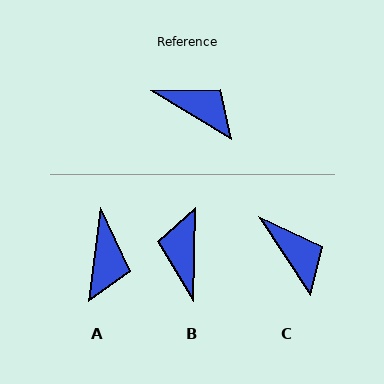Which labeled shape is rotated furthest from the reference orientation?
B, about 120 degrees away.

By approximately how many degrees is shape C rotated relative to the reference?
Approximately 26 degrees clockwise.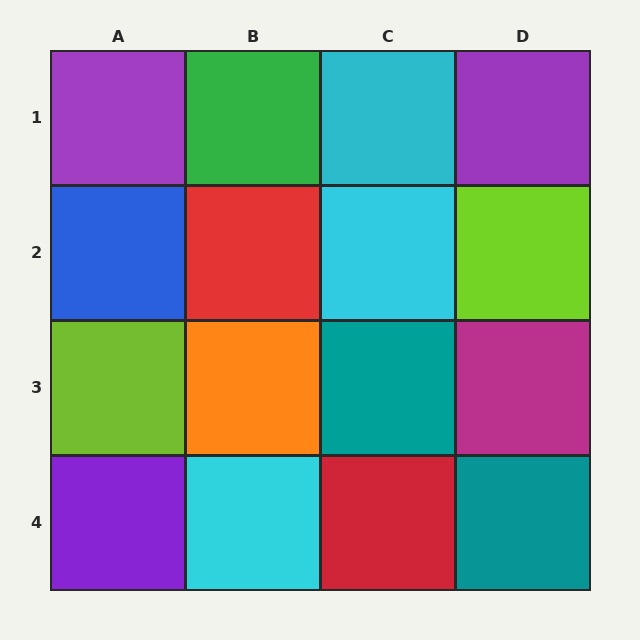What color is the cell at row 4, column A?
Purple.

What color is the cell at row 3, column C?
Teal.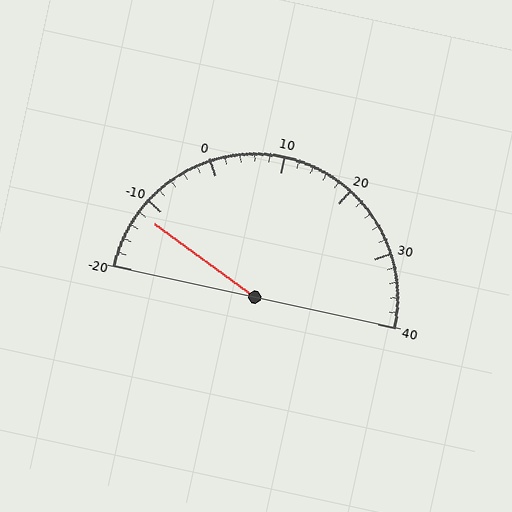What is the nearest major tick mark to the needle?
The nearest major tick mark is -10.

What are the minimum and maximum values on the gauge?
The gauge ranges from -20 to 40.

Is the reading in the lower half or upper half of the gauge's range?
The reading is in the lower half of the range (-20 to 40).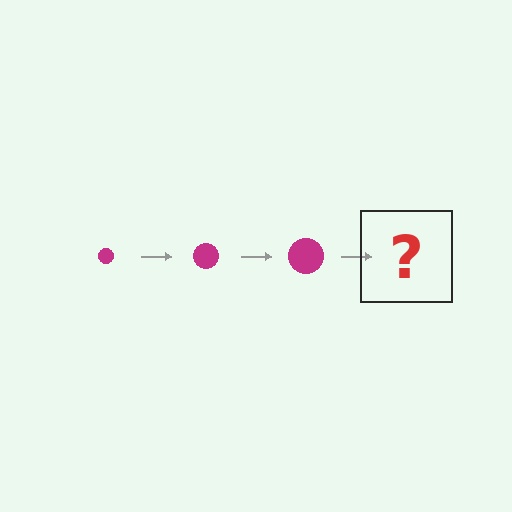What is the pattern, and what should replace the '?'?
The pattern is that the circle gets progressively larger each step. The '?' should be a magenta circle, larger than the previous one.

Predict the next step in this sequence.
The next step is a magenta circle, larger than the previous one.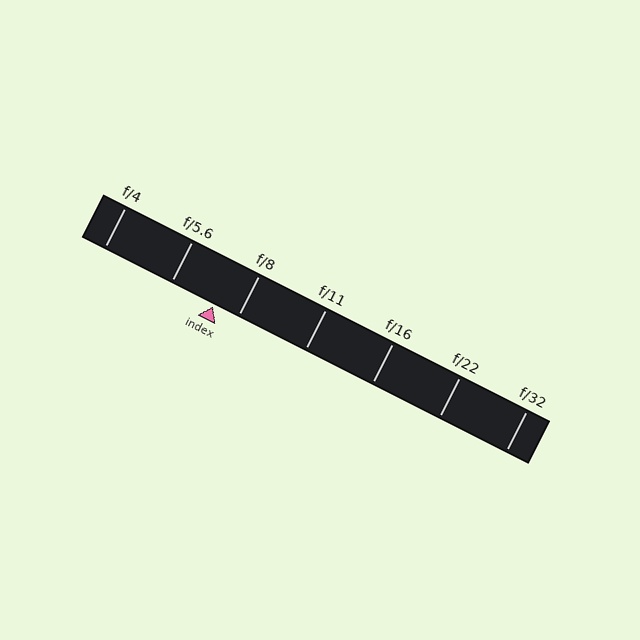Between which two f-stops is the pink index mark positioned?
The index mark is between f/5.6 and f/8.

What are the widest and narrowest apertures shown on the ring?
The widest aperture shown is f/4 and the narrowest is f/32.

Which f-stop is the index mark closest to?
The index mark is closest to f/8.